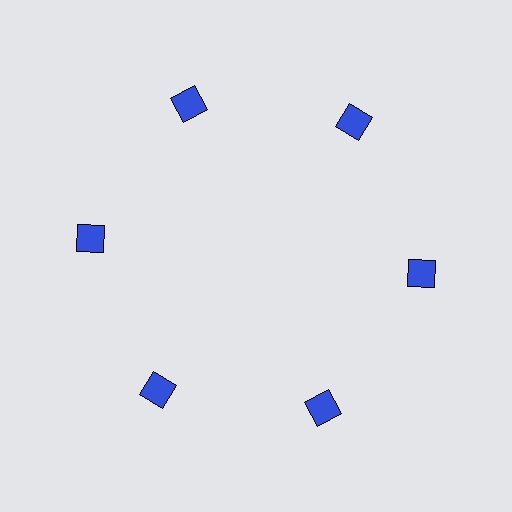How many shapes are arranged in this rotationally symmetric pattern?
There are 6 shapes, arranged in 6 groups of 1.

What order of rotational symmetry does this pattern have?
This pattern has 6-fold rotational symmetry.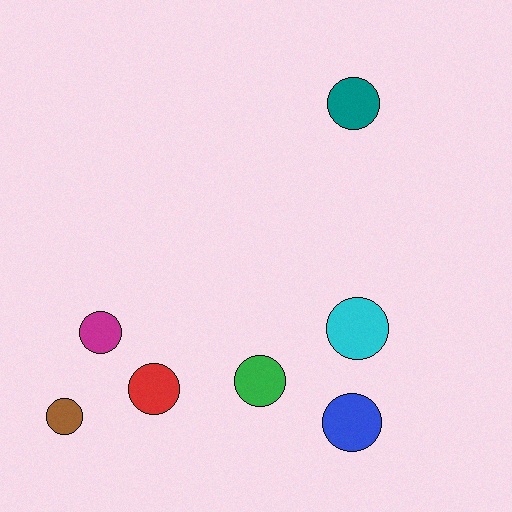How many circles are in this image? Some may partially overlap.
There are 7 circles.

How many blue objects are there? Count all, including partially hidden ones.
There is 1 blue object.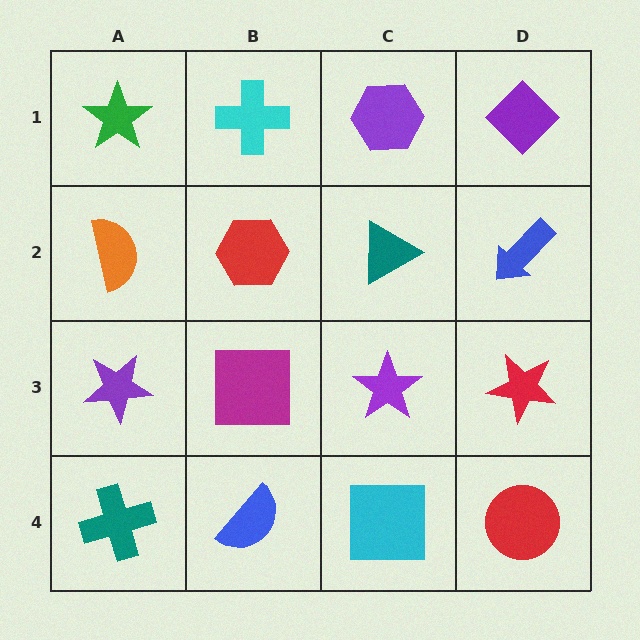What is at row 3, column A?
A purple star.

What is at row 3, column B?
A magenta square.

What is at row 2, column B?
A red hexagon.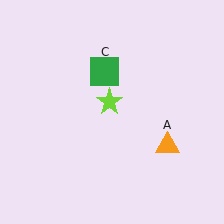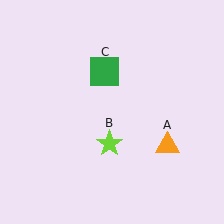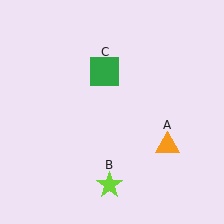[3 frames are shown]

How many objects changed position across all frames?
1 object changed position: lime star (object B).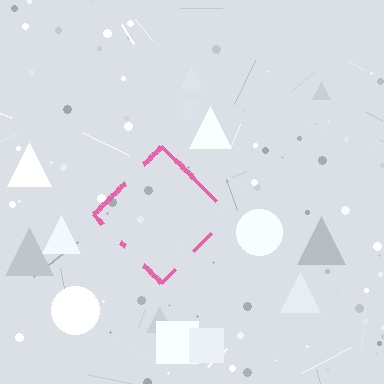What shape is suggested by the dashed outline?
The dashed outline suggests a diamond.